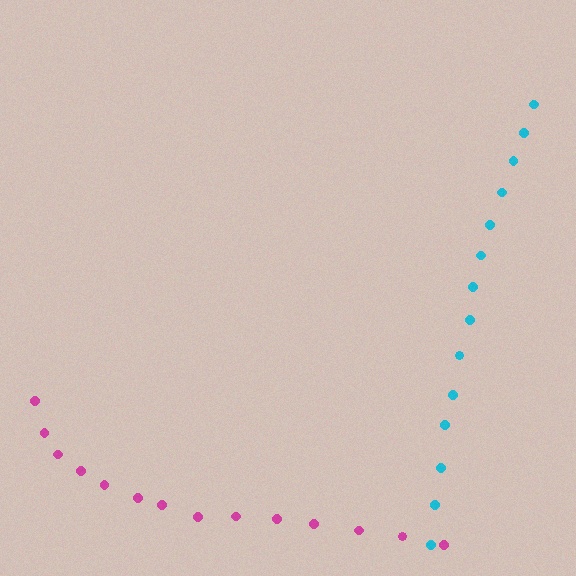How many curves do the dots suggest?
There are 2 distinct paths.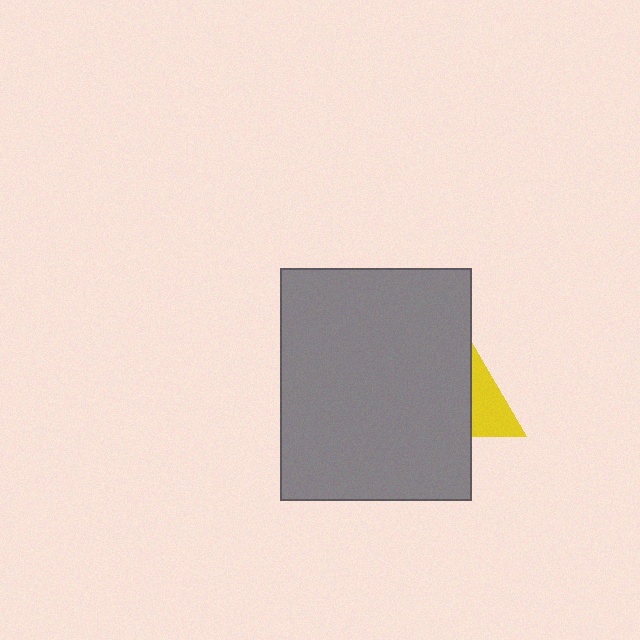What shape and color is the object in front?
The object in front is a gray rectangle.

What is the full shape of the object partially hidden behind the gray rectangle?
The partially hidden object is a yellow triangle.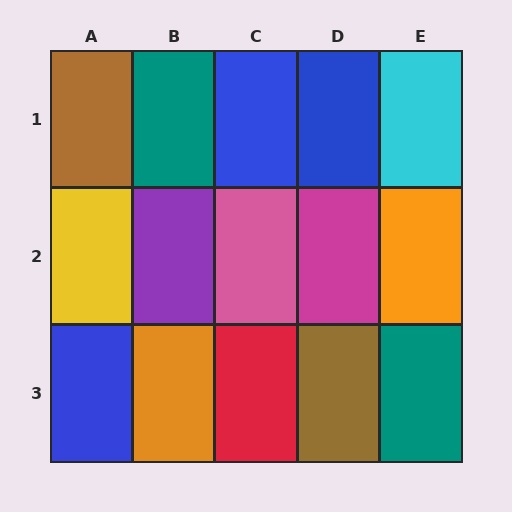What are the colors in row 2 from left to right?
Yellow, purple, pink, magenta, orange.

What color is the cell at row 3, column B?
Orange.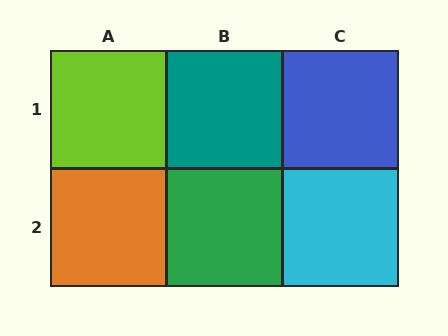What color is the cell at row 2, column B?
Green.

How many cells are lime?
1 cell is lime.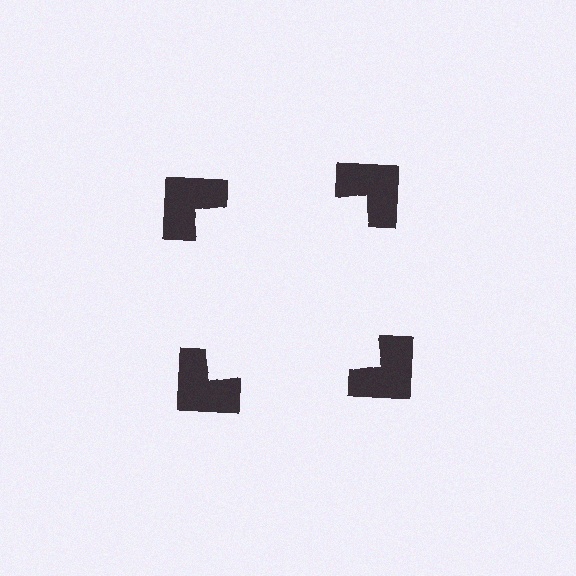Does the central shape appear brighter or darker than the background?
It typically appears slightly brighter than the background, even though no actual brightness change is drawn.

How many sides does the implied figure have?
4 sides.